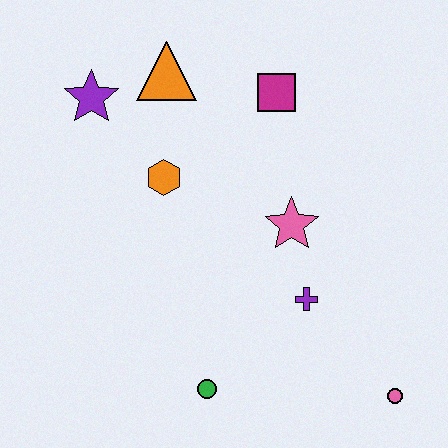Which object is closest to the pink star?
The purple cross is closest to the pink star.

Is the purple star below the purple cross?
No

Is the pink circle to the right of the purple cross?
Yes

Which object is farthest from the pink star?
The purple star is farthest from the pink star.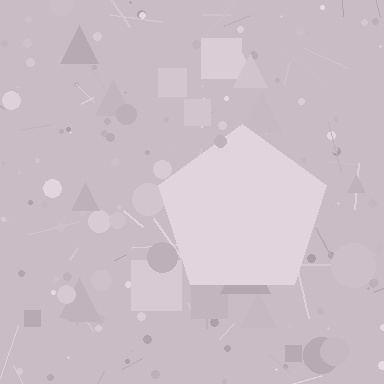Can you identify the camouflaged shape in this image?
The camouflaged shape is a pentagon.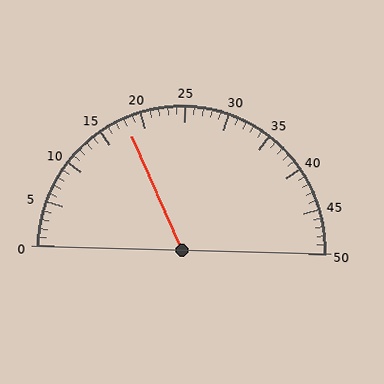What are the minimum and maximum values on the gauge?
The gauge ranges from 0 to 50.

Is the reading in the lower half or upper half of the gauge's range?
The reading is in the lower half of the range (0 to 50).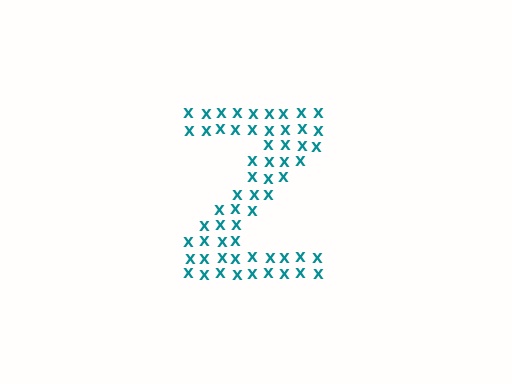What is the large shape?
The large shape is the letter Z.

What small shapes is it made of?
It is made of small letter X's.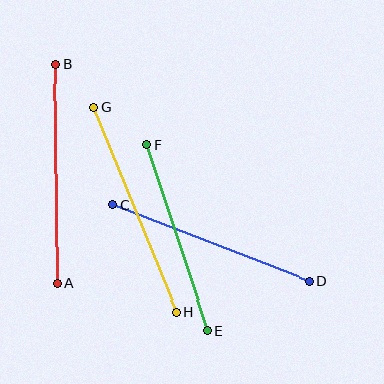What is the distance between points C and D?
The distance is approximately 211 pixels.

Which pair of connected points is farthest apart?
Points G and H are farthest apart.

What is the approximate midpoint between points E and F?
The midpoint is at approximately (178, 238) pixels.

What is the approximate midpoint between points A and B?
The midpoint is at approximately (56, 174) pixels.